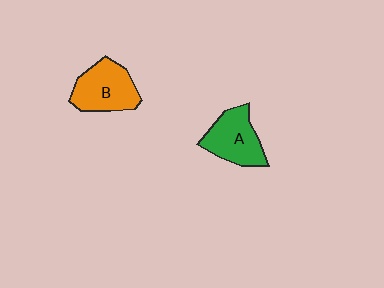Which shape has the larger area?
Shape B (orange).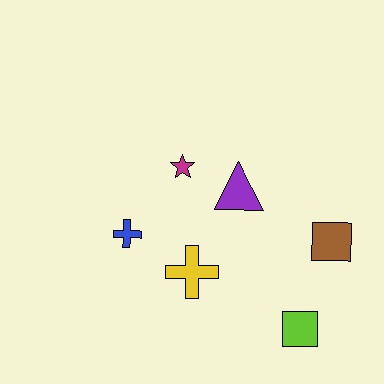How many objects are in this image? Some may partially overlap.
There are 6 objects.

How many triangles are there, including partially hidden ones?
There is 1 triangle.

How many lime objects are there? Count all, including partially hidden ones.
There is 1 lime object.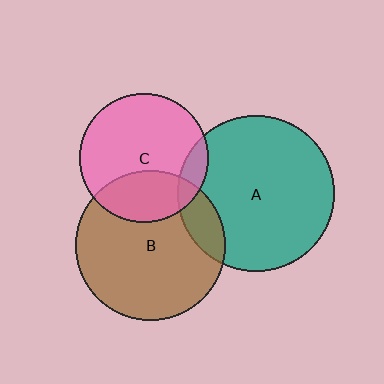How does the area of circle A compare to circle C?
Approximately 1.5 times.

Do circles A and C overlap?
Yes.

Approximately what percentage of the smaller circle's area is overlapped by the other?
Approximately 10%.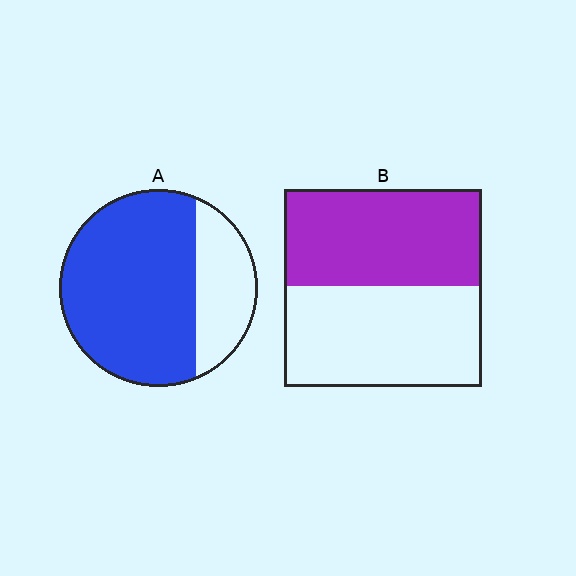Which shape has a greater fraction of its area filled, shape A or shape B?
Shape A.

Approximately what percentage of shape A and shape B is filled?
A is approximately 75% and B is approximately 50%.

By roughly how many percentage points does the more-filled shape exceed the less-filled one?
By roughly 25 percentage points (A over B).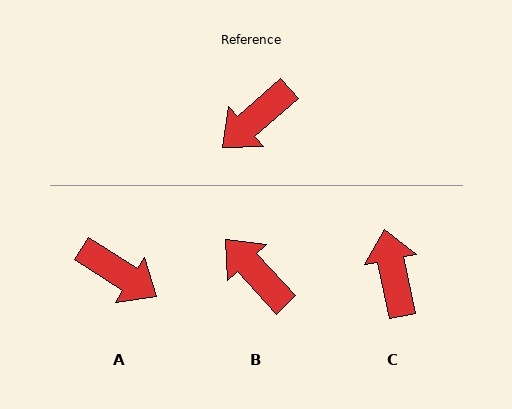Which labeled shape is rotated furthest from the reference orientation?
C, about 119 degrees away.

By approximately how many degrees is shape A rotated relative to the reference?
Approximately 106 degrees counter-clockwise.